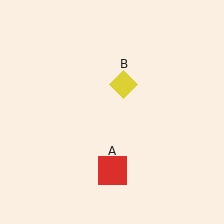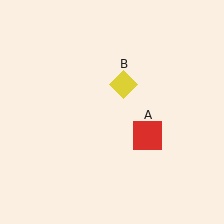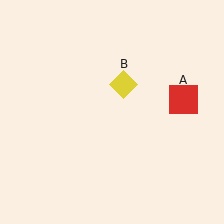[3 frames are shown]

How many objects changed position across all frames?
1 object changed position: red square (object A).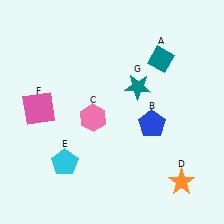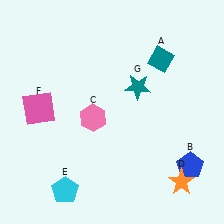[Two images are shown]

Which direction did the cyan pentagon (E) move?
The cyan pentagon (E) moved down.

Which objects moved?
The objects that moved are: the blue pentagon (B), the cyan pentagon (E).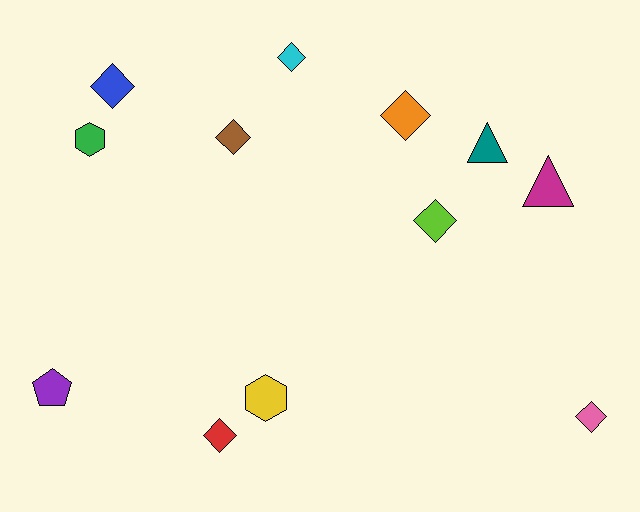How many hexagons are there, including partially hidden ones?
There are 2 hexagons.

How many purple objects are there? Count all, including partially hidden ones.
There is 1 purple object.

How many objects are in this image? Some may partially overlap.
There are 12 objects.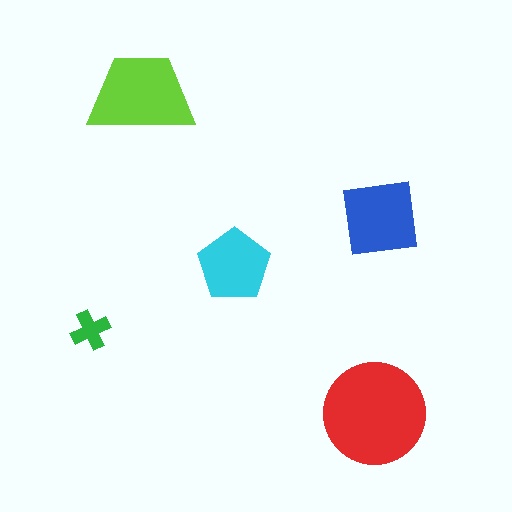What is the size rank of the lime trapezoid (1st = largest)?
2nd.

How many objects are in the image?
There are 5 objects in the image.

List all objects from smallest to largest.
The green cross, the cyan pentagon, the blue square, the lime trapezoid, the red circle.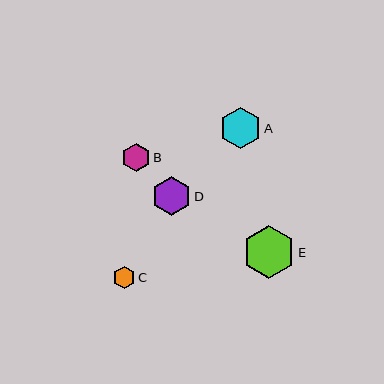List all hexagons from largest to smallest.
From largest to smallest: E, A, D, B, C.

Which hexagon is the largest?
Hexagon E is the largest with a size of approximately 52 pixels.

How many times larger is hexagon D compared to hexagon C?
Hexagon D is approximately 1.7 times the size of hexagon C.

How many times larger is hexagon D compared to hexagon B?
Hexagon D is approximately 1.4 times the size of hexagon B.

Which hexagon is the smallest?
Hexagon C is the smallest with a size of approximately 22 pixels.